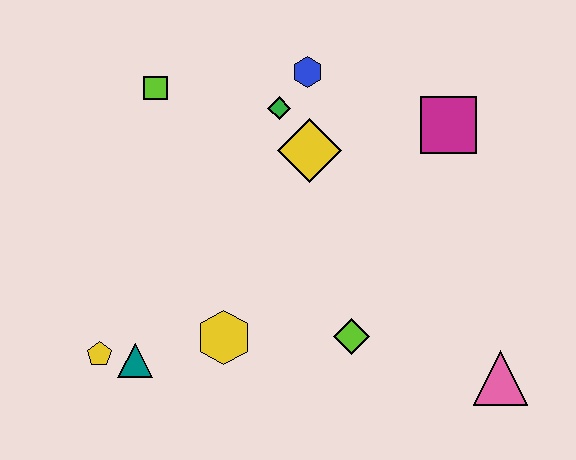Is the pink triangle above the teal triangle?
No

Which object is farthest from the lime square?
The pink triangle is farthest from the lime square.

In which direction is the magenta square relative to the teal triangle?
The magenta square is to the right of the teal triangle.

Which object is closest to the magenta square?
The yellow diamond is closest to the magenta square.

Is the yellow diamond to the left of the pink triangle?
Yes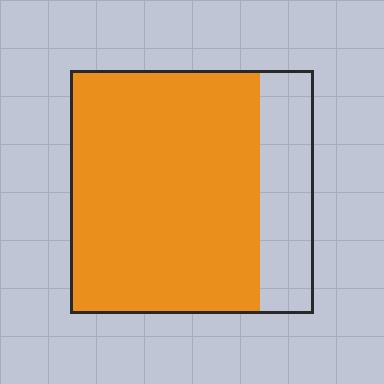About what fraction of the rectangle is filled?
About four fifths (4/5).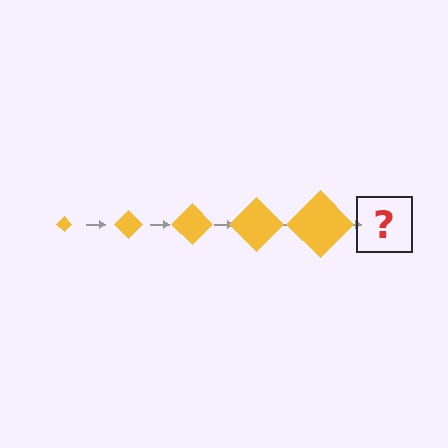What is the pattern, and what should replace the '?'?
The pattern is that the diamond gets progressively larger each step. The '?' should be a yellow diamond, larger than the previous one.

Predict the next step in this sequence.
The next step is a yellow diamond, larger than the previous one.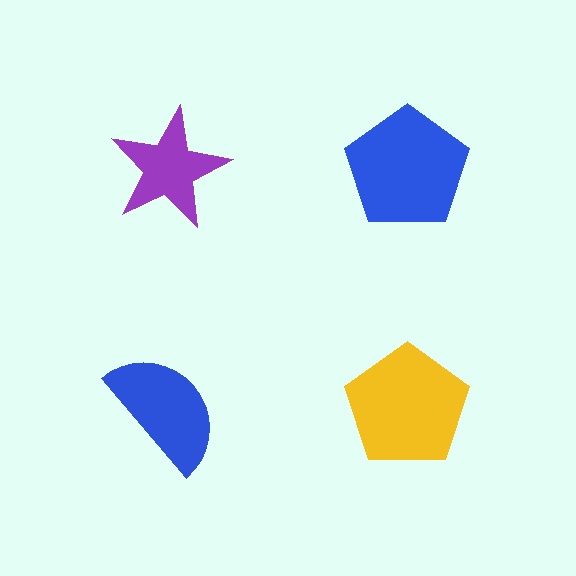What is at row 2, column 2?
A yellow pentagon.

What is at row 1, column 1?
A purple star.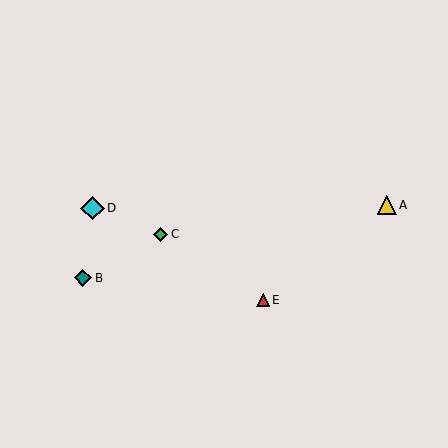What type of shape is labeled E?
Shape E is a red triangle.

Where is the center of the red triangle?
The center of the red triangle is at (263, 300).